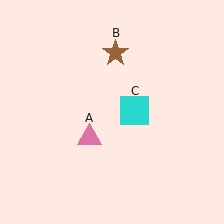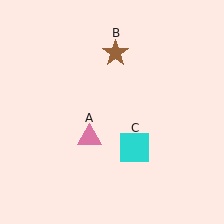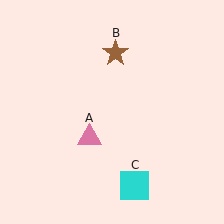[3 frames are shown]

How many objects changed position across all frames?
1 object changed position: cyan square (object C).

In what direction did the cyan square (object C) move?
The cyan square (object C) moved down.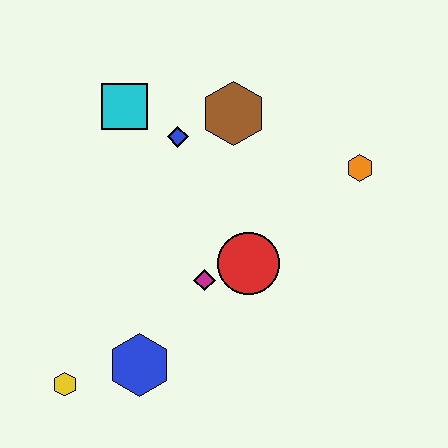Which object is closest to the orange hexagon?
The brown hexagon is closest to the orange hexagon.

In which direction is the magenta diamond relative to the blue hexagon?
The magenta diamond is above the blue hexagon.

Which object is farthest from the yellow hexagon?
The orange hexagon is farthest from the yellow hexagon.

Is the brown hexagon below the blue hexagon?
No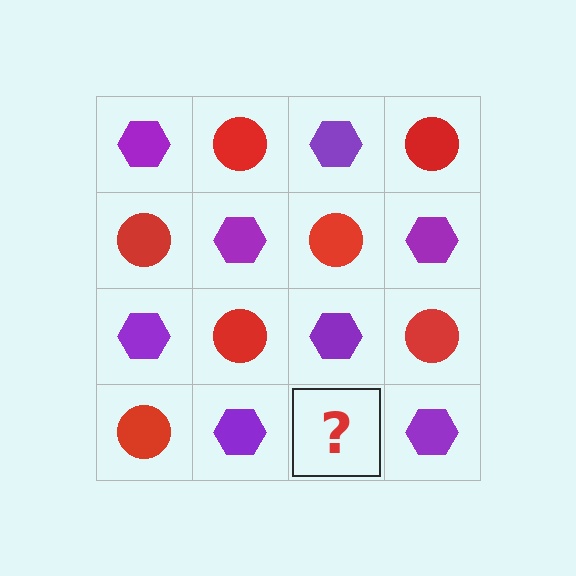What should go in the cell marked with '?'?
The missing cell should contain a red circle.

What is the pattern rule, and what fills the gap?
The rule is that it alternates purple hexagon and red circle in a checkerboard pattern. The gap should be filled with a red circle.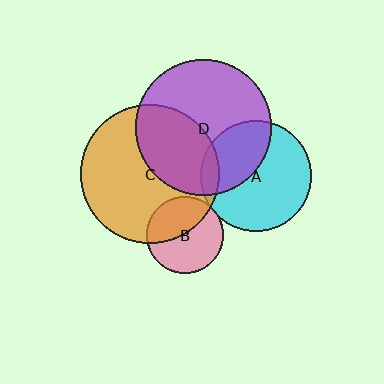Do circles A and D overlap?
Yes.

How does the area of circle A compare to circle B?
Approximately 2.1 times.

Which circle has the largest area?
Circle C (orange).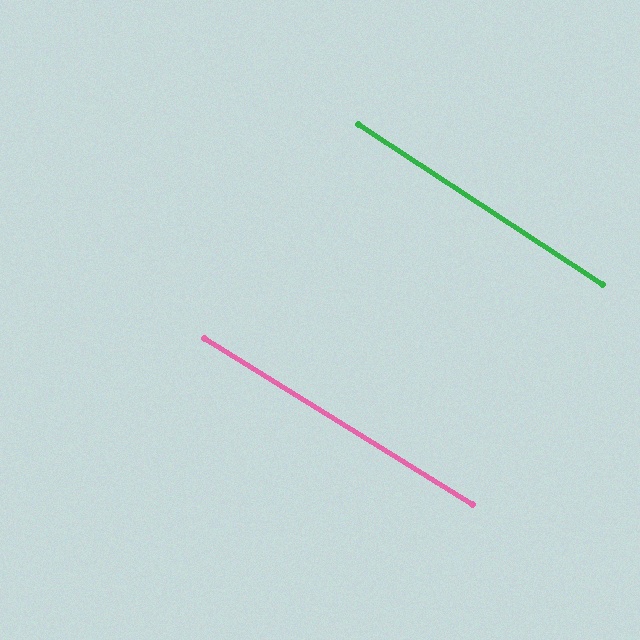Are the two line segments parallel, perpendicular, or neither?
Parallel — their directions differ by only 1.5°.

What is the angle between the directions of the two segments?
Approximately 1 degree.